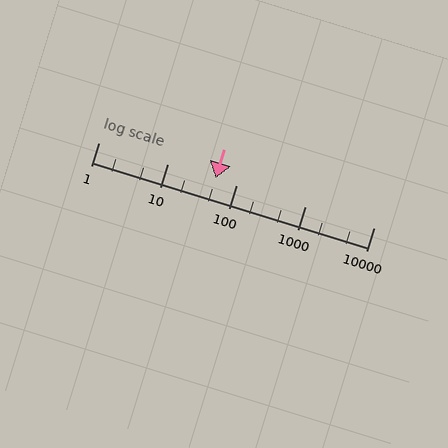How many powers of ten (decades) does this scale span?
The scale spans 4 decades, from 1 to 10000.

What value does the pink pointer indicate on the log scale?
The pointer indicates approximately 50.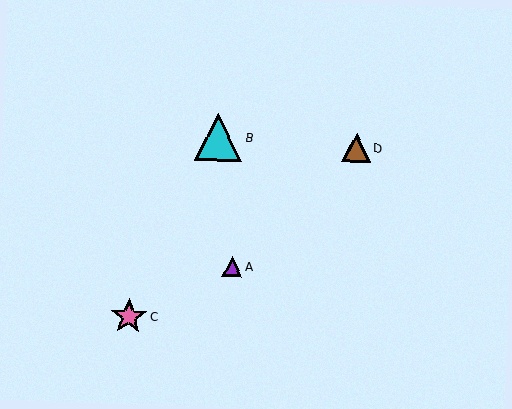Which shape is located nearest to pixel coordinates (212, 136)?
The cyan triangle (labeled B) at (218, 137) is nearest to that location.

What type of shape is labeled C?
Shape C is a pink star.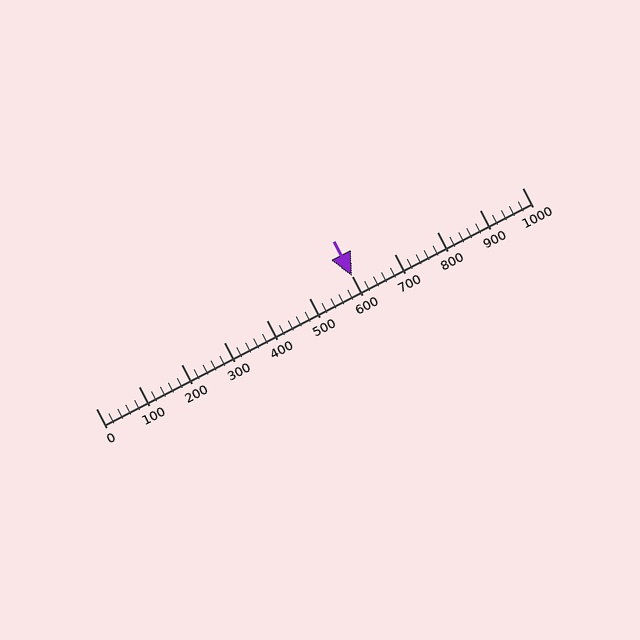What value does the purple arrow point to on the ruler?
The purple arrow points to approximately 600.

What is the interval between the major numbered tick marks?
The major tick marks are spaced 100 units apart.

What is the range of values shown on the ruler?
The ruler shows values from 0 to 1000.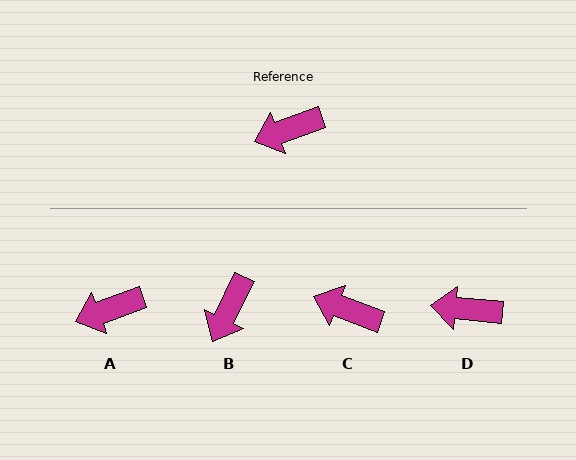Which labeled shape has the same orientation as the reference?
A.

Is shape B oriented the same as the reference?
No, it is off by about 44 degrees.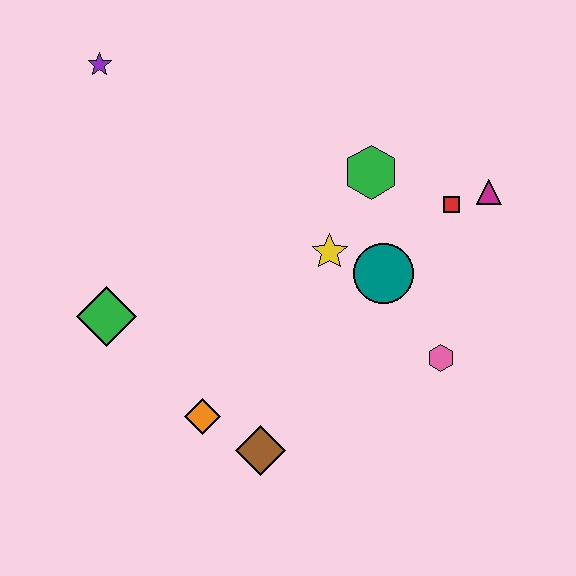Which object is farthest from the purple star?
The pink hexagon is farthest from the purple star.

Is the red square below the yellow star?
No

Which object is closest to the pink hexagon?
The teal circle is closest to the pink hexagon.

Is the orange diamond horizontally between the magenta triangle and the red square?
No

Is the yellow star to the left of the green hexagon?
Yes